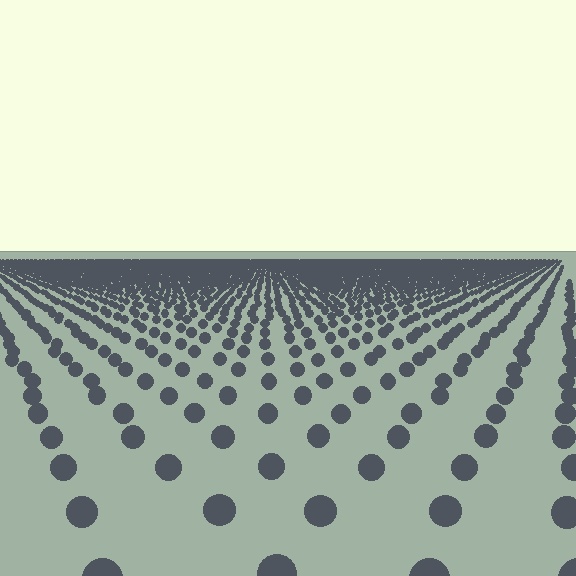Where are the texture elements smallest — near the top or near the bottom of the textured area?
Near the top.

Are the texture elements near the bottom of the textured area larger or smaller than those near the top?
Larger. Near the bottom, elements are closer to the viewer and appear at a bigger on-screen size.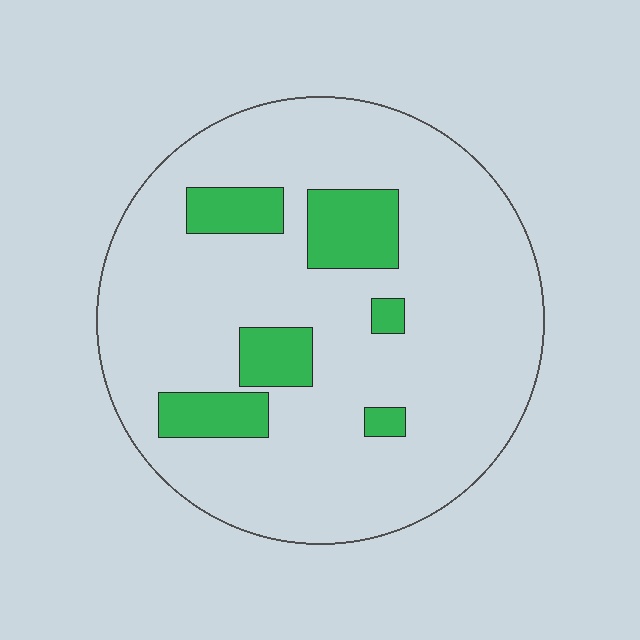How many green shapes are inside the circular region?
6.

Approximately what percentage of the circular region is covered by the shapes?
Approximately 15%.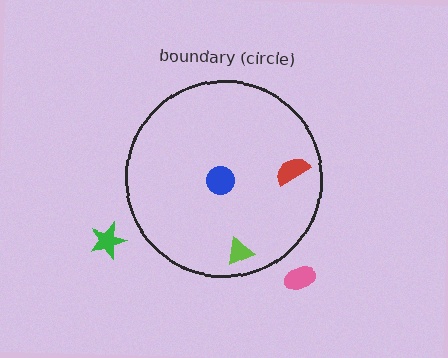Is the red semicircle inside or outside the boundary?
Inside.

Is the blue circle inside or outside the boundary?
Inside.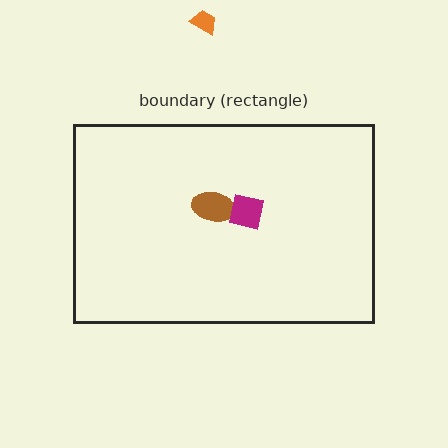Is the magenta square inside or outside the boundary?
Inside.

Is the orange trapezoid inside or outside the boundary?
Outside.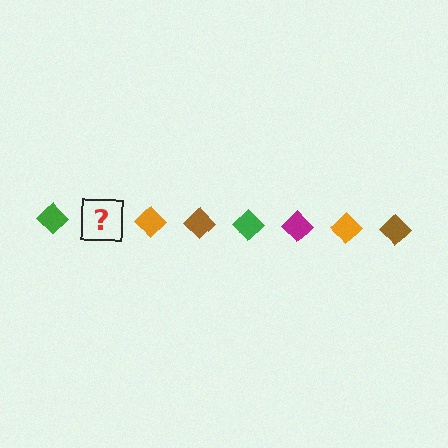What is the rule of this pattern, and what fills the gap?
The rule is that the pattern cycles through green, magenta, orange, brown diamonds. The gap should be filled with a magenta diamond.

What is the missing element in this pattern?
The missing element is a magenta diamond.